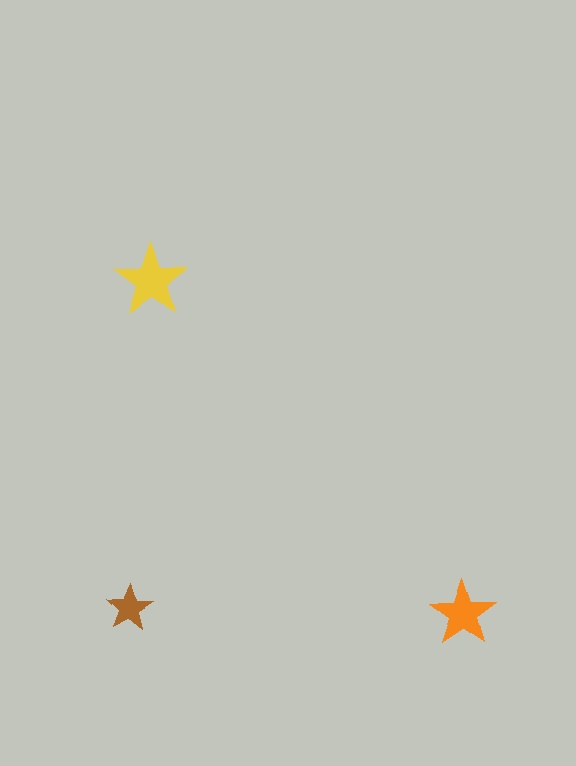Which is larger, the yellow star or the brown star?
The yellow one.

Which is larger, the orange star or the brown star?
The orange one.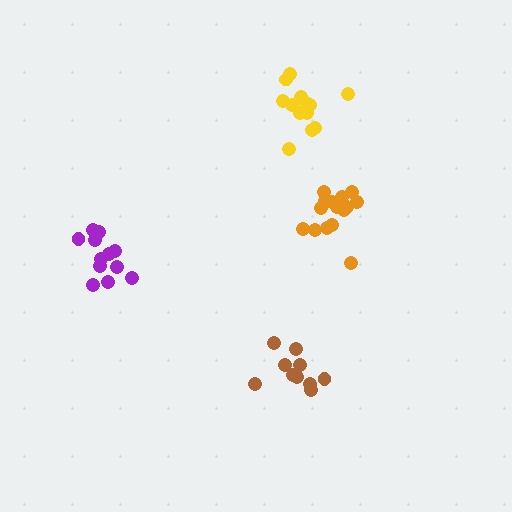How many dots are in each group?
Group 1: 12 dots, Group 2: 10 dots, Group 3: 15 dots, Group 4: 13 dots (50 total).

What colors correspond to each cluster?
The clusters are colored: purple, brown, orange, yellow.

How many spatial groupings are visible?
There are 4 spatial groupings.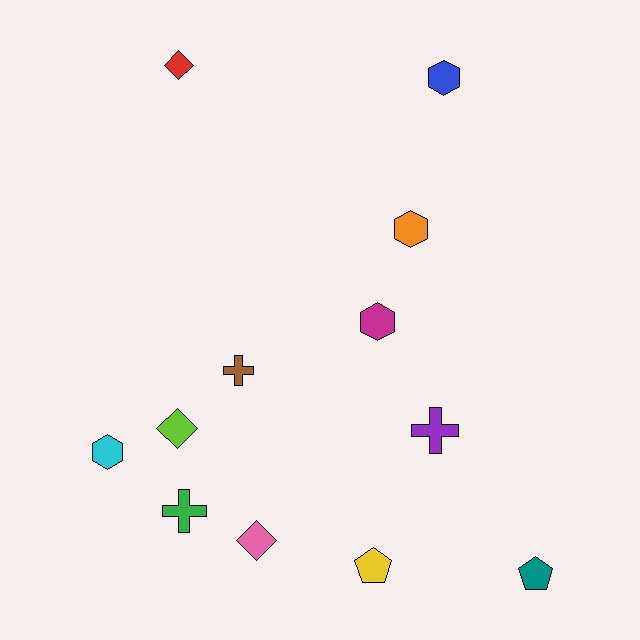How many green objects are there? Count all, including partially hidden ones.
There is 1 green object.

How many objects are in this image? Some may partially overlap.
There are 12 objects.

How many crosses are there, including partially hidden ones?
There are 3 crosses.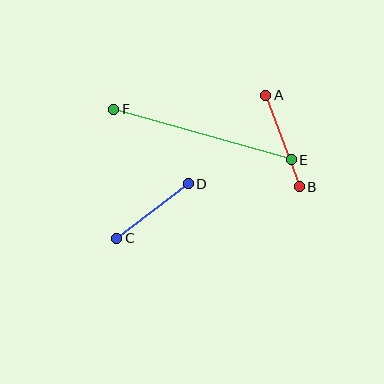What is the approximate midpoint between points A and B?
The midpoint is at approximately (282, 141) pixels.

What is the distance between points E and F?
The distance is approximately 185 pixels.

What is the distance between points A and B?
The distance is approximately 97 pixels.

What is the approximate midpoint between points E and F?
The midpoint is at approximately (203, 135) pixels.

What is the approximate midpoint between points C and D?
The midpoint is at approximately (152, 211) pixels.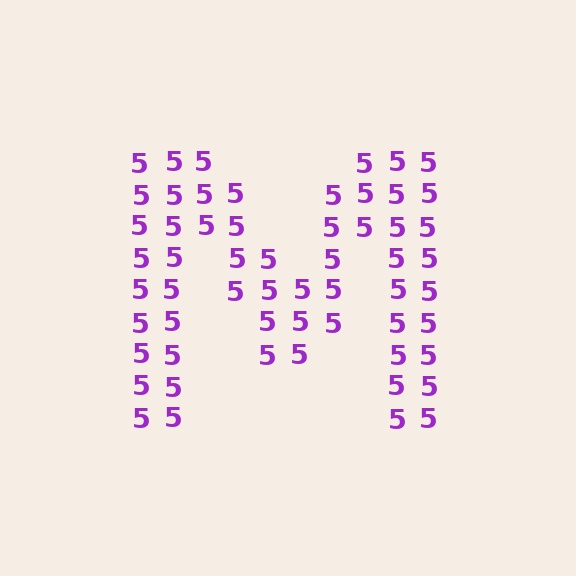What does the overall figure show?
The overall figure shows the letter M.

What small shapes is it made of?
It is made of small digit 5's.